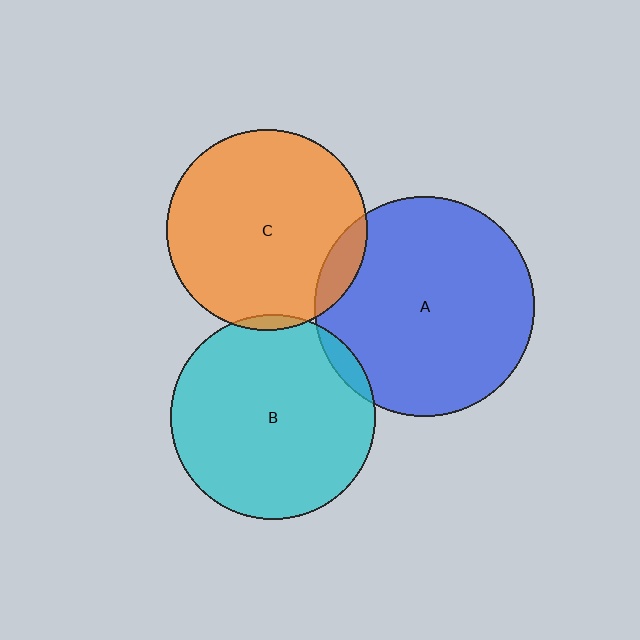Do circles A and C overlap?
Yes.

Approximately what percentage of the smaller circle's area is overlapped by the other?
Approximately 10%.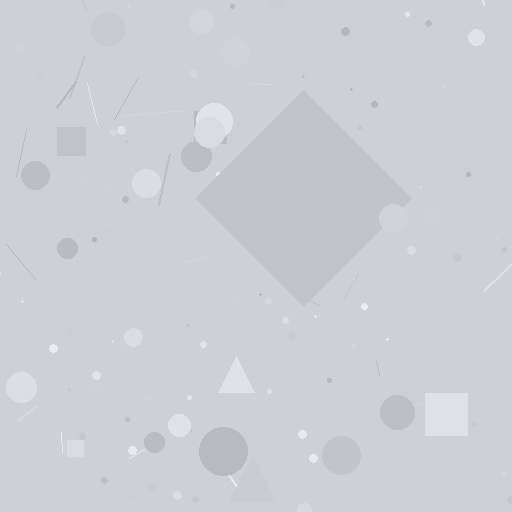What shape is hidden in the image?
A diamond is hidden in the image.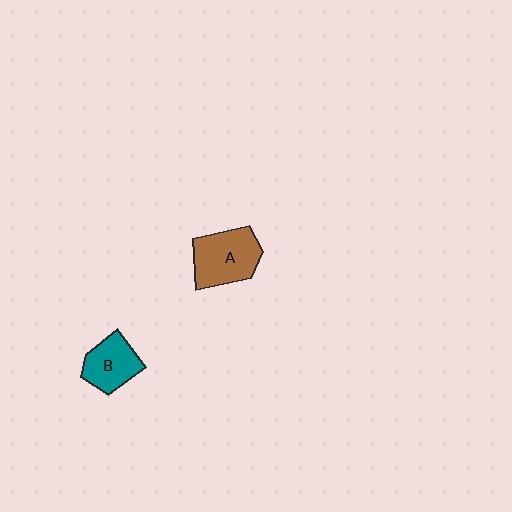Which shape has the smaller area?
Shape B (teal).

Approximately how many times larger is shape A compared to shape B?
Approximately 1.4 times.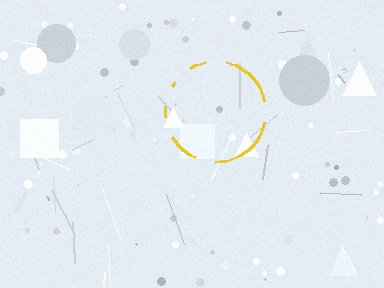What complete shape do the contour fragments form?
The contour fragments form a circle.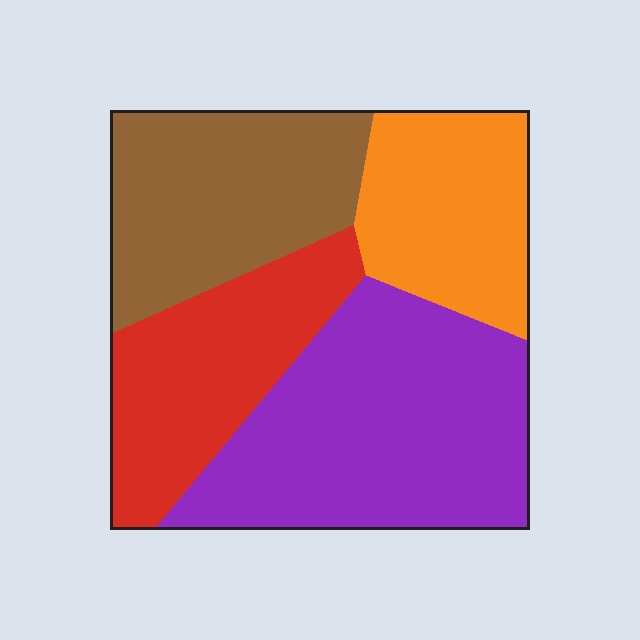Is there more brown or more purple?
Purple.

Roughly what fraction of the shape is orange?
Orange takes up about one fifth (1/5) of the shape.